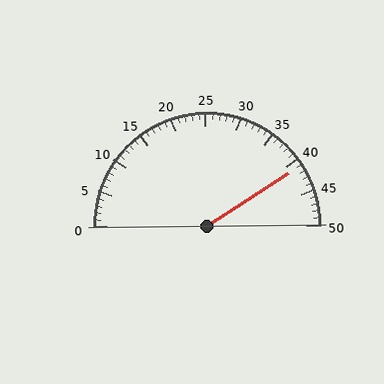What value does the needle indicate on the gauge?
The needle indicates approximately 41.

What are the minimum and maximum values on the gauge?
The gauge ranges from 0 to 50.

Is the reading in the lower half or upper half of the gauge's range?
The reading is in the upper half of the range (0 to 50).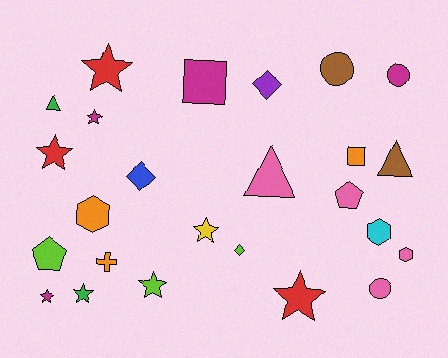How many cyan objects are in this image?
There is 1 cyan object.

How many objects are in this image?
There are 25 objects.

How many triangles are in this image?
There are 3 triangles.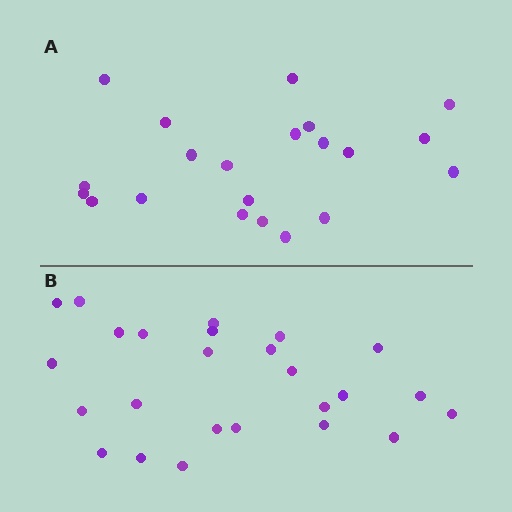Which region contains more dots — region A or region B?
Region B (the bottom region) has more dots.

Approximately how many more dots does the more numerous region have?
Region B has about 4 more dots than region A.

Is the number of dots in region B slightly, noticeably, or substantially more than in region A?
Region B has only slightly more — the two regions are fairly close. The ratio is roughly 1.2 to 1.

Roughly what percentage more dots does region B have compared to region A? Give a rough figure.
About 20% more.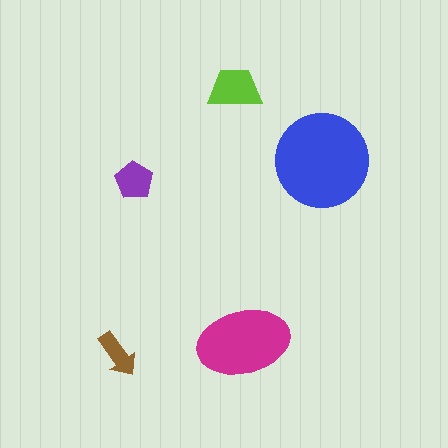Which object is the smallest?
The brown arrow.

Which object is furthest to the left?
The brown arrow is leftmost.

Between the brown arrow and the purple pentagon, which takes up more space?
The purple pentagon.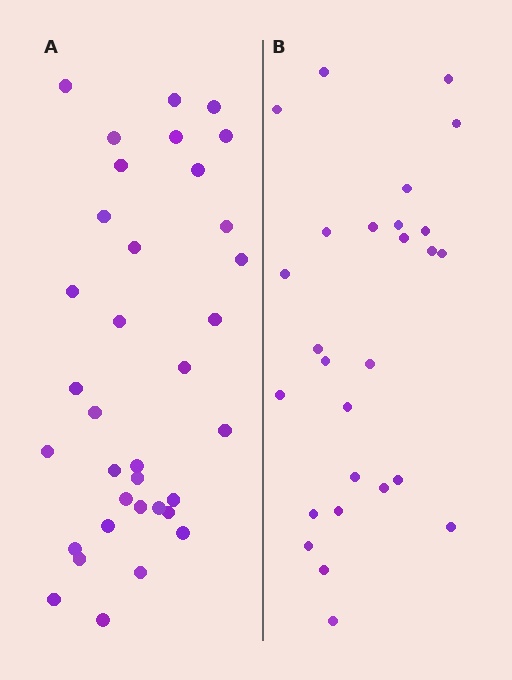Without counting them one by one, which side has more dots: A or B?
Region A (the left region) has more dots.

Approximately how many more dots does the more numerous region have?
Region A has roughly 8 or so more dots than region B.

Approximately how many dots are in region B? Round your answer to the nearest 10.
About 30 dots. (The exact count is 27, which rounds to 30.)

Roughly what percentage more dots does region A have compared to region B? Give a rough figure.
About 30% more.